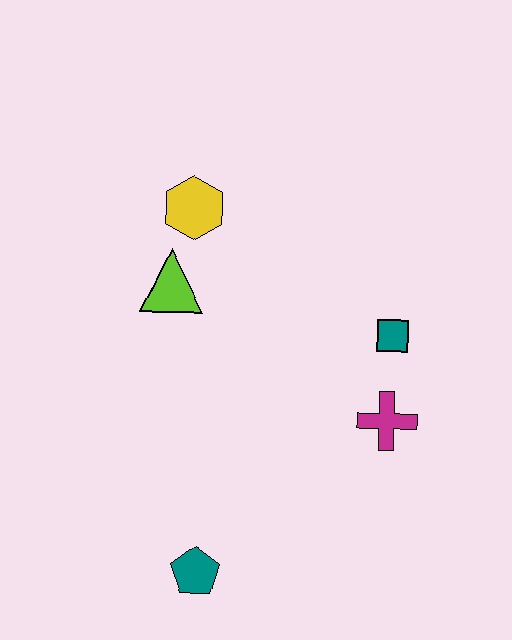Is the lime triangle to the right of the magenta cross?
No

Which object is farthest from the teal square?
The teal pentagon is farthest from the teal square.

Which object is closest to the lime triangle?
The yellow hexagon is closest to the lime triangle.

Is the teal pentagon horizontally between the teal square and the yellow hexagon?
Yes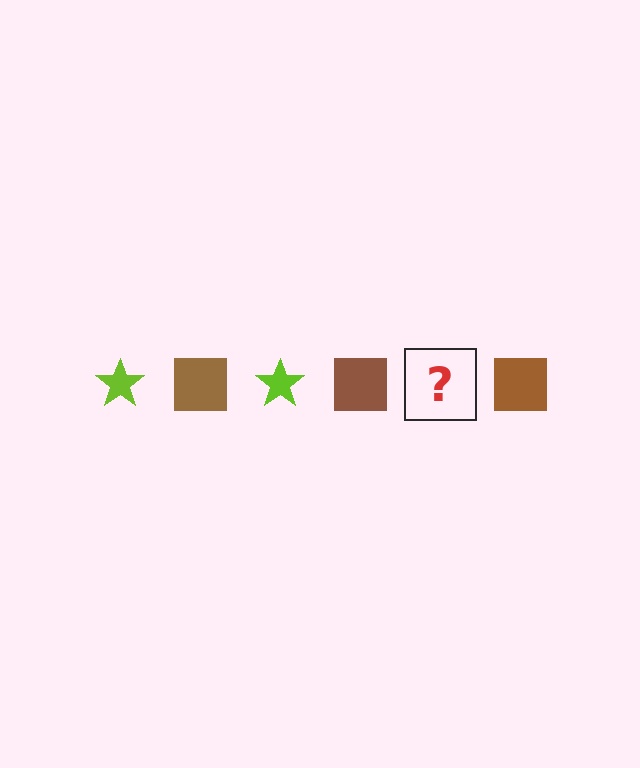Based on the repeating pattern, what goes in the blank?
The blank should be a lime star.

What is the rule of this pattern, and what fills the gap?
The rule is that the pattern alternates between lime star and brown square. The gap should be filled with a lime star.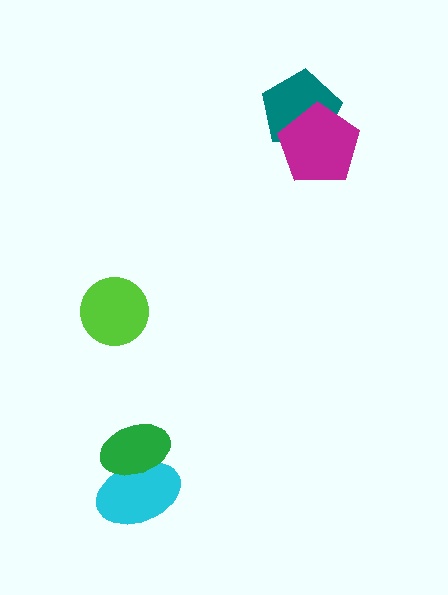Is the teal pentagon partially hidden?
Yes, it is partially covered by another shape.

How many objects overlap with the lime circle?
0 objects overlap with the lime circle.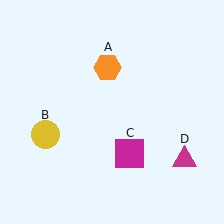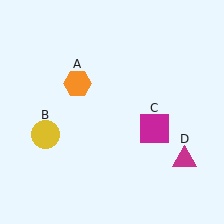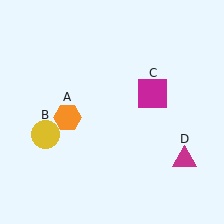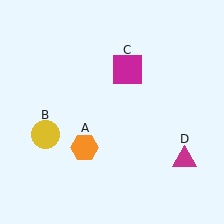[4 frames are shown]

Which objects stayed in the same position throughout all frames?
Yellow circle (object B) and magenta triangle (object D) remained stationary.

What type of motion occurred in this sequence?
The orange hexagon (object A), magenta square (object C) rotated counterclockwise around the center of the scene.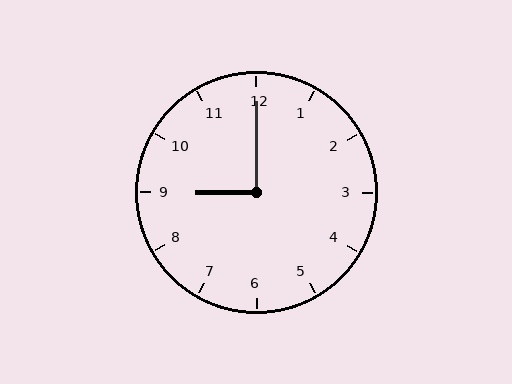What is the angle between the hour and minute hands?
Approximately 90 degrees.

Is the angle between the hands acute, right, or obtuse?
It is right.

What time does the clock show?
9:00.